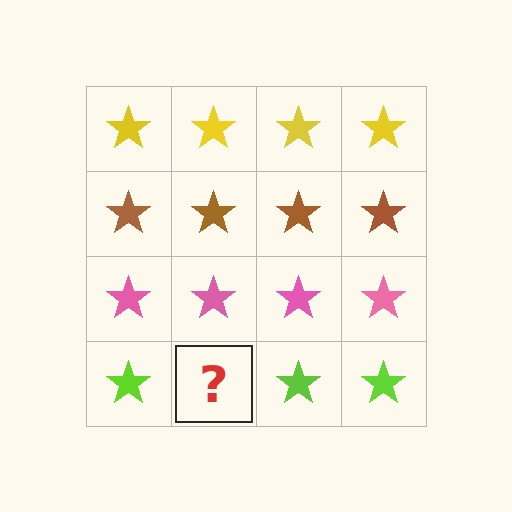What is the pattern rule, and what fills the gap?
The rule is that each row has a consistent color. The gap should be filled with a lime star.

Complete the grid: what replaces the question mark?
The question mark should be replaced with a lime star.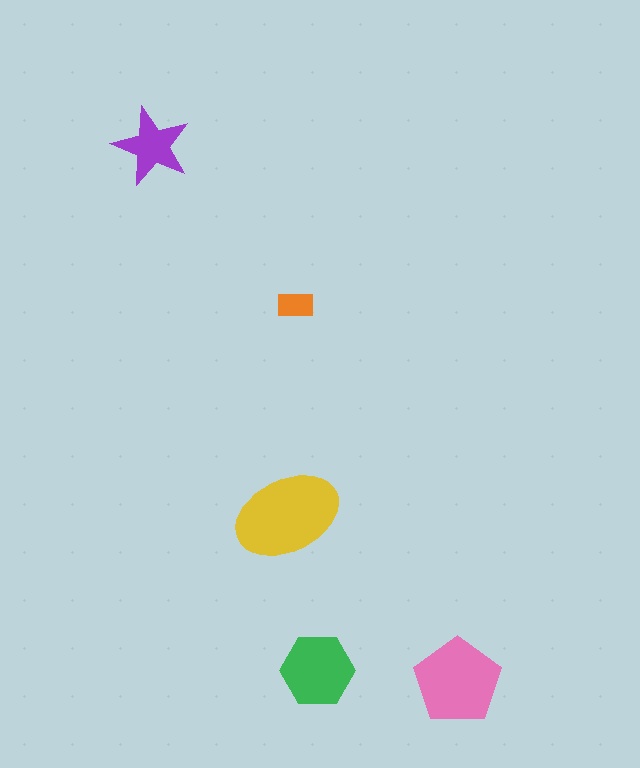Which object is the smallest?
The orange rectangle.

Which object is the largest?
The yellow ellipse.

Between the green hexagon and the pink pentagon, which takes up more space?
The pink pentagon.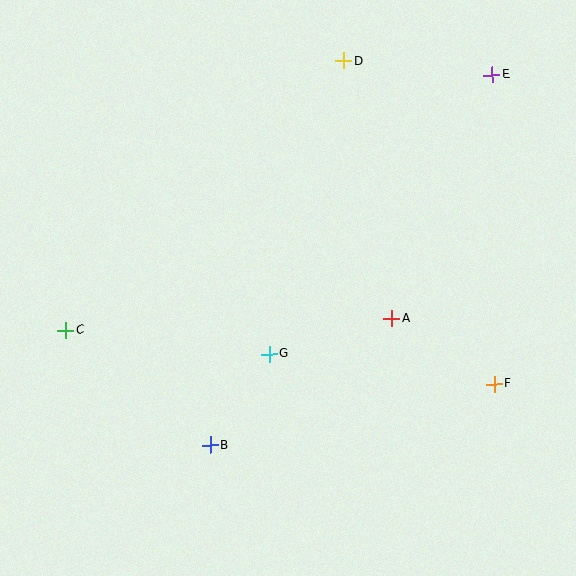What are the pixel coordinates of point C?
Point C is at (66, 330).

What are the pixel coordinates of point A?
Point A is at (392, 318).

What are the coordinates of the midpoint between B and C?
The midpoint between B and C is at (138, 388).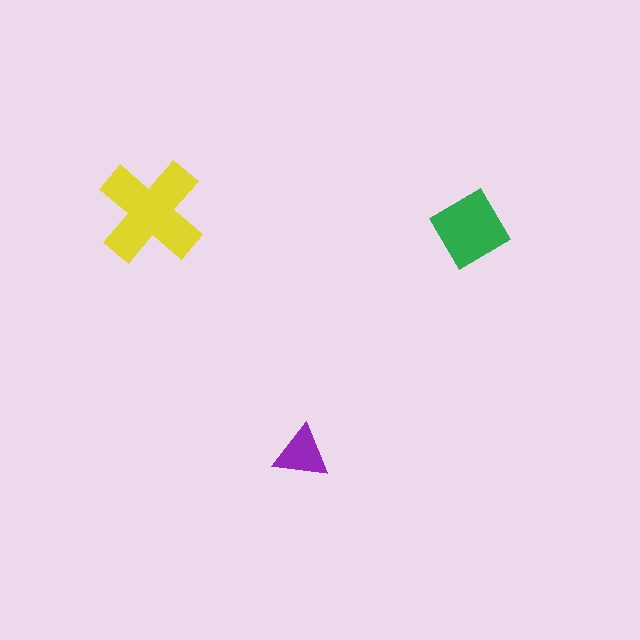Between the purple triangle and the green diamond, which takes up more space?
The green diamond.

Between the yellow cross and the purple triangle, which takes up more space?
The yellow cross.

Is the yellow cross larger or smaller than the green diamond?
Larger.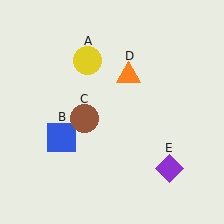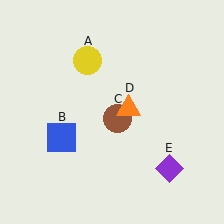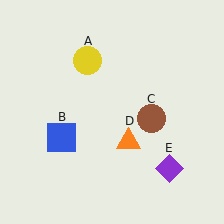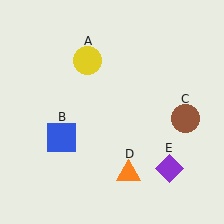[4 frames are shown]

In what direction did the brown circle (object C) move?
The brown circle (object C) moved right.